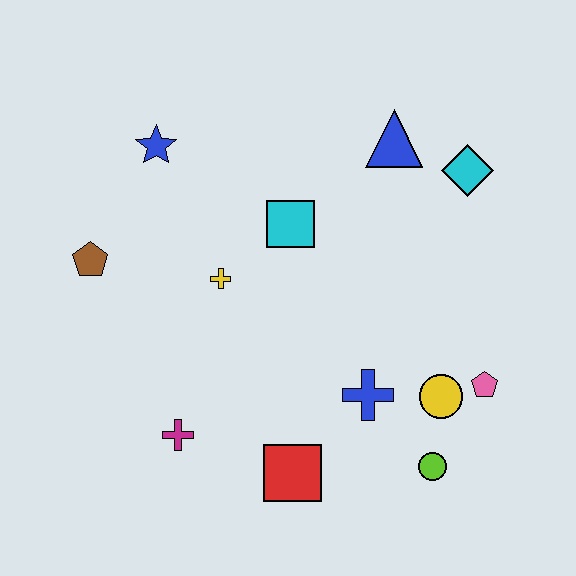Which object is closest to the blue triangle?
The cyan diamond is closest to the blue triangle.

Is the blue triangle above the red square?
Yes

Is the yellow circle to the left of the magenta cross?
No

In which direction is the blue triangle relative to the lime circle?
The blue triangle is above the lime circle.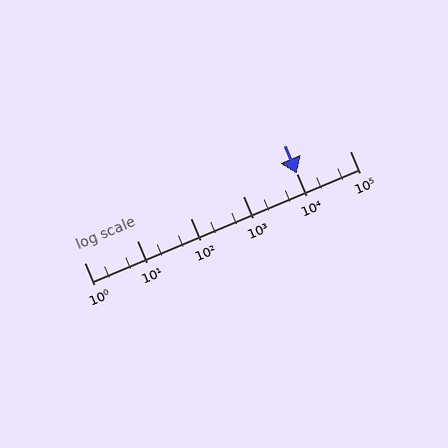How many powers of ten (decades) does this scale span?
The scale spans 5 decades, from 1 to 100000.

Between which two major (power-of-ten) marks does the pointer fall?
The pointer is between 10000 and 100000.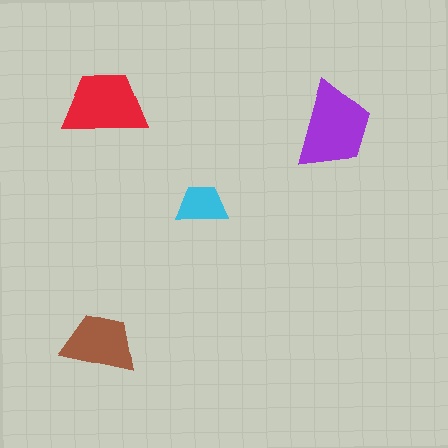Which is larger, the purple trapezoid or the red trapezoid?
The purple one.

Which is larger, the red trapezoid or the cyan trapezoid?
The red one.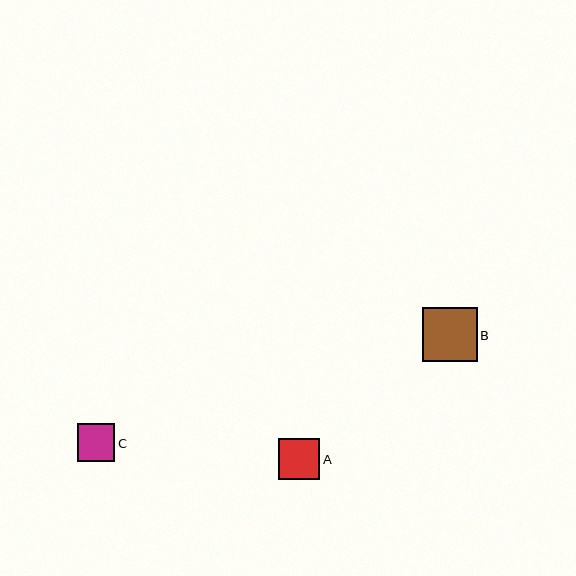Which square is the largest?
Square B is the largest with a size of approximately 54 pixels.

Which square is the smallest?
Square C is the smallest with a size of approximately 38 pixels.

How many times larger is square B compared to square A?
Square B is approximately 1.3 times the size of square A.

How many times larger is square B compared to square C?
Square B is approximately 1.4 times the size of square C.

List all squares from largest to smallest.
From largest to smallest: B, A, C.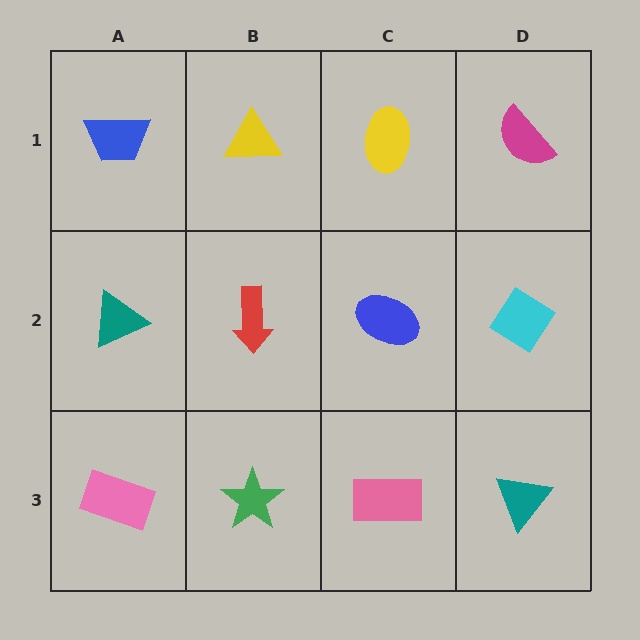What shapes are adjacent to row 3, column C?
A blue ellipse (row 2, column C), a green star (row 3, column B), a teal triangle (row 3, column D).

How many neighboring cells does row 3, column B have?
3.